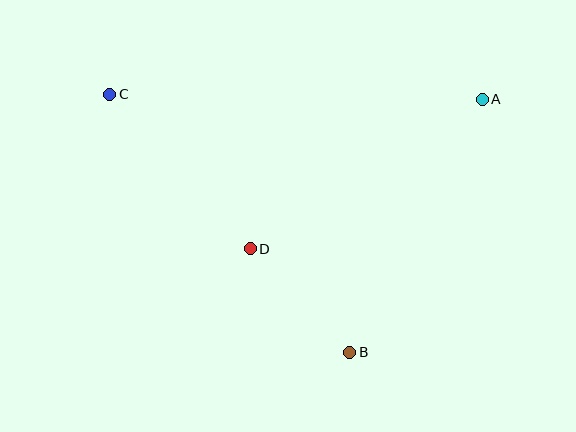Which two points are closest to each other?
Points B and D are closest to each other.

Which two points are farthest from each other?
Points A and C are farthest from each other.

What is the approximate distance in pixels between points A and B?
The distance between A and B is approximately 286 pixels.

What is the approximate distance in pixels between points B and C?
The distance between B and C is approximately 352 pixels.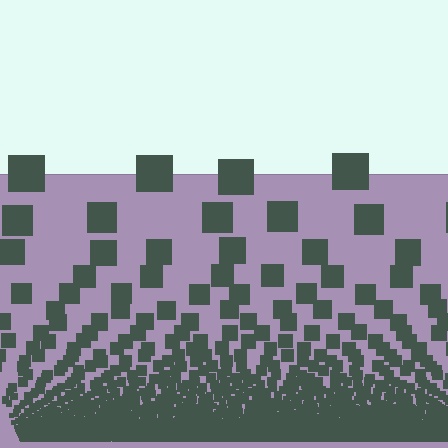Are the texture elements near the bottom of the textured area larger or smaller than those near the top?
Smaller. The gradient is inverted — elements near the bottom are smaller and denser.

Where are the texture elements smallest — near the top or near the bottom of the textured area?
Near the bottom.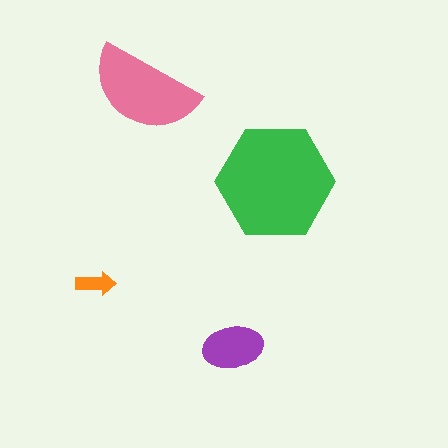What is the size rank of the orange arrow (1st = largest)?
4th.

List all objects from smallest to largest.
The orange arrow, the purple ellipse, the pink semicircle, the green hexagon.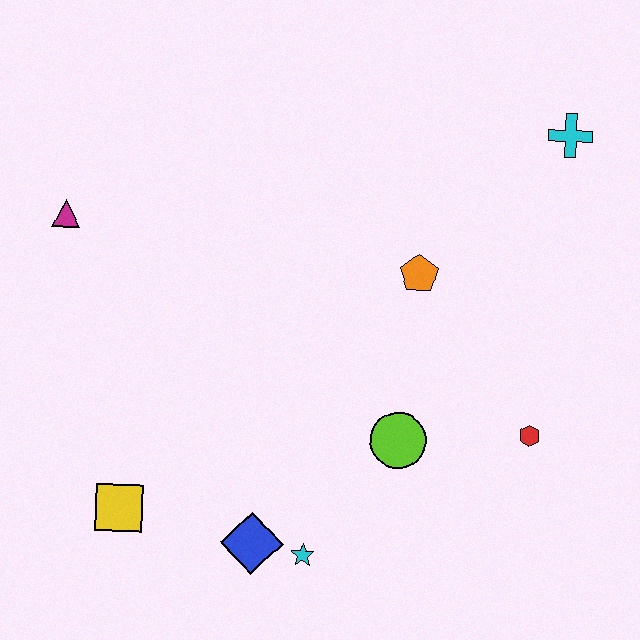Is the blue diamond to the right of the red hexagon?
No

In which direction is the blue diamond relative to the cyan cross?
The blue diamond is below the cyan cross.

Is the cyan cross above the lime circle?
Yes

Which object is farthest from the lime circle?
The magenta triangle is farthest from the lime circle.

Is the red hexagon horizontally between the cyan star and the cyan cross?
Yes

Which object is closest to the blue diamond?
The cyan star is closest to the blue diamond.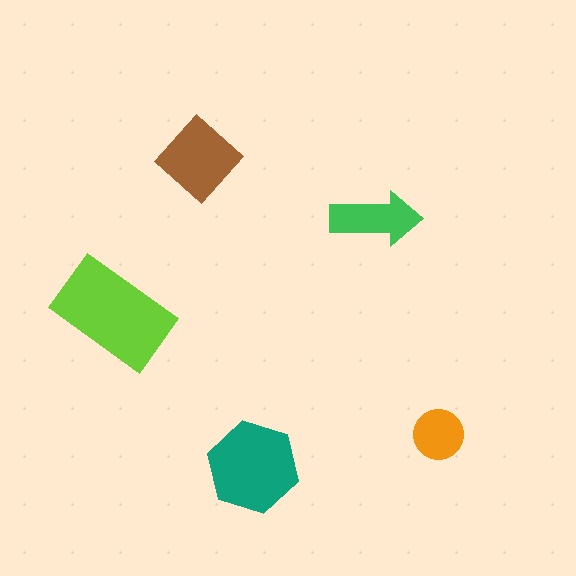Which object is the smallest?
The orange circle.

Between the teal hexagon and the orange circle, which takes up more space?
The teal hexagon.